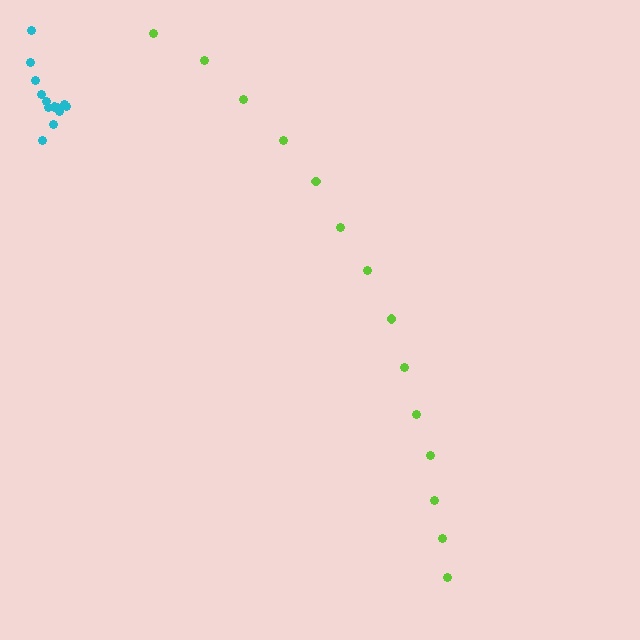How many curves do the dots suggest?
There are 2 distinct paths.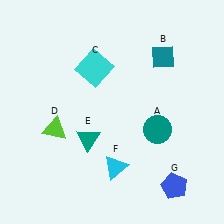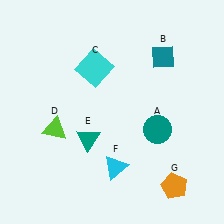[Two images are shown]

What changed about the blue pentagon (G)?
In Image 1, G is blue. In Image 2, it changed to orange.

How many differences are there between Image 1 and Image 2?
There is 1 difference between the two images.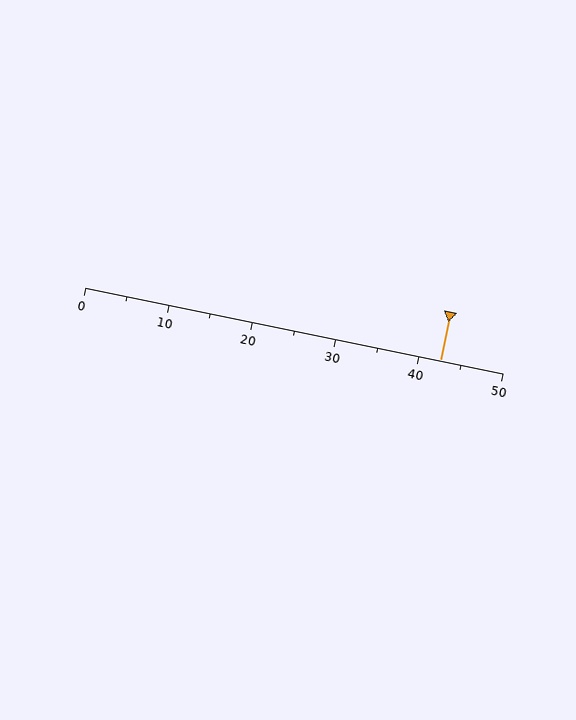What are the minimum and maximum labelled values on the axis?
The axis runs from 0 to 50.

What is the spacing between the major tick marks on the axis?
The major ticks are spaced 10 apart.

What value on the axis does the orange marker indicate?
The marker indicates approximately 42.5.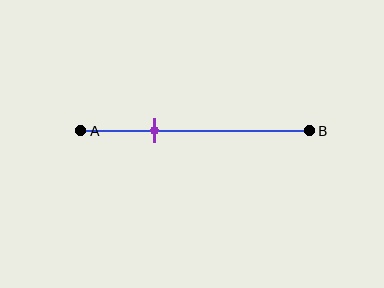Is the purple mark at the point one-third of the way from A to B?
Yes, the mark is approximately at the one-third point.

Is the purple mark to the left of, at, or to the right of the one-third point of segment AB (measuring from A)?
The purple mark is approximately at the one-third point of segment AB.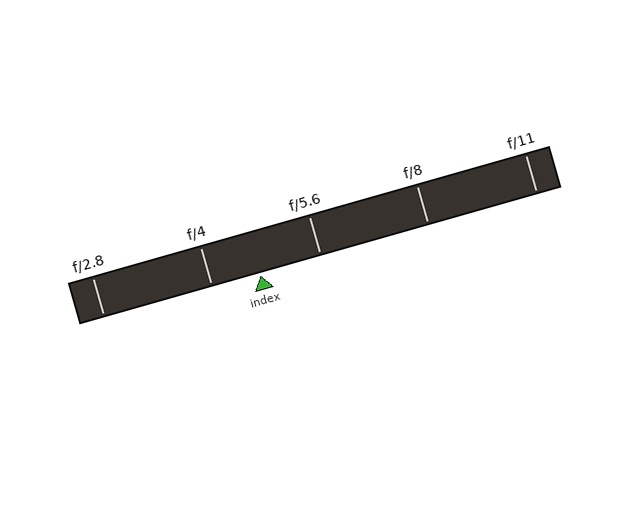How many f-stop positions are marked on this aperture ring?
There are 5 f-stop positions marked.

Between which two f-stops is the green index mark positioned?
The index mark is between f/4 and f/5.6.